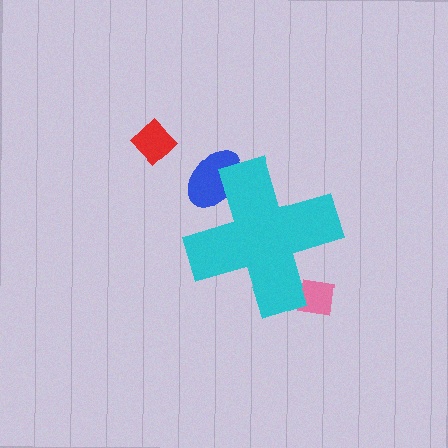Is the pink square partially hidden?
Yes, the pink square is partially hidden behind the cyan cross.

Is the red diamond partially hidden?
No, the red diamond is fully visible.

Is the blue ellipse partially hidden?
Yes, the blue ellipse is partially hidden behind the cyan cross.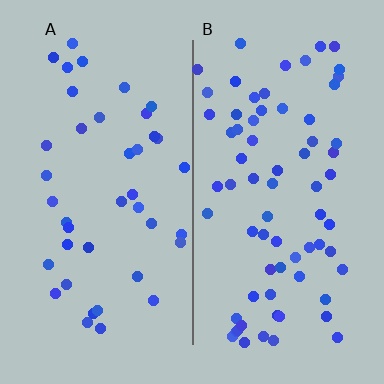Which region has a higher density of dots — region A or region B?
B (the right).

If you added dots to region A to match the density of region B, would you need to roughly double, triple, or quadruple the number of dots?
Approximately double.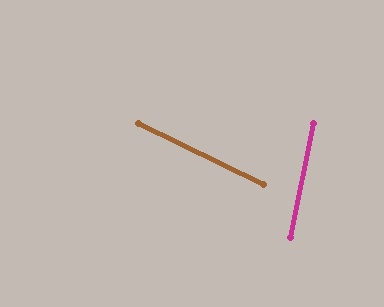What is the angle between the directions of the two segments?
Approximately 75 degrees.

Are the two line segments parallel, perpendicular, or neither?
Neither parallel nor perpendicular — they differ by about 75°.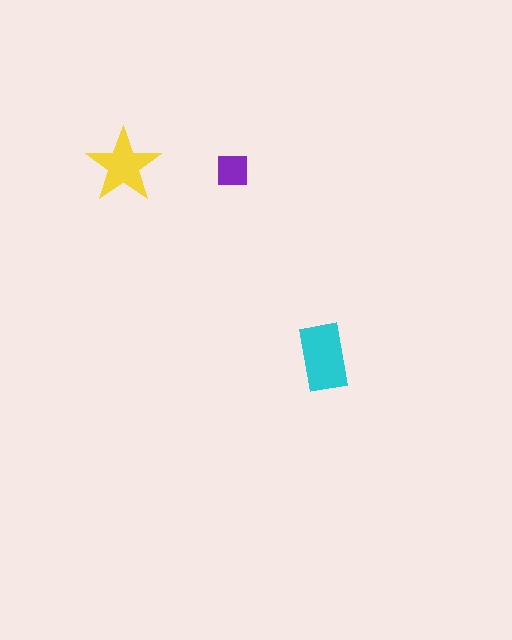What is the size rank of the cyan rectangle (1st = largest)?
1st.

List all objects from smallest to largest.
The purple square, the yellow star, the cyan rectangle.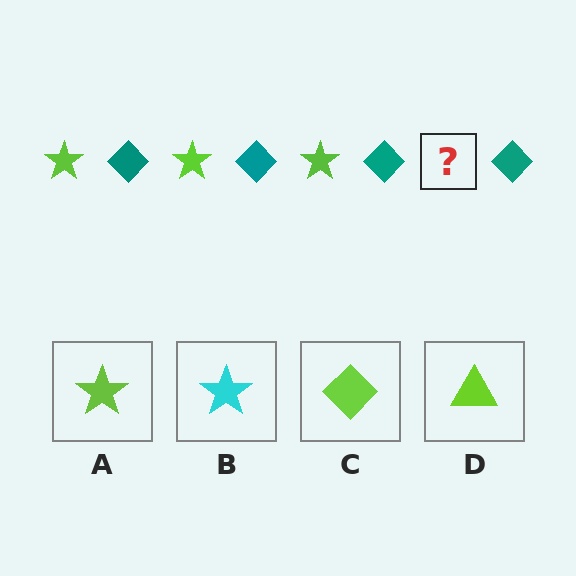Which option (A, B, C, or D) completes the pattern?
A.